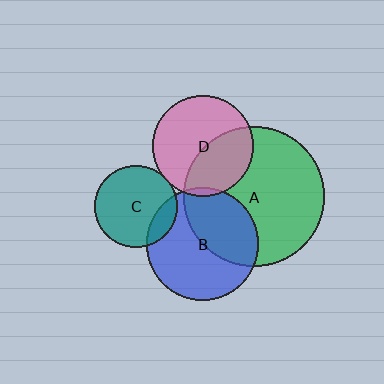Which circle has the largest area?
Circle A (green).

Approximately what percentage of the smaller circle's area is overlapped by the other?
Approximately 40%.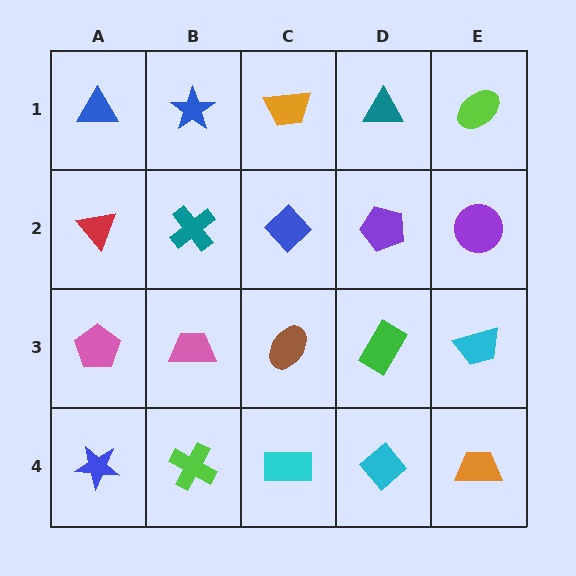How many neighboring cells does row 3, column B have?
4.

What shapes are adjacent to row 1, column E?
A purple circle (row 2, column E), a teal triangle (row 1, column D).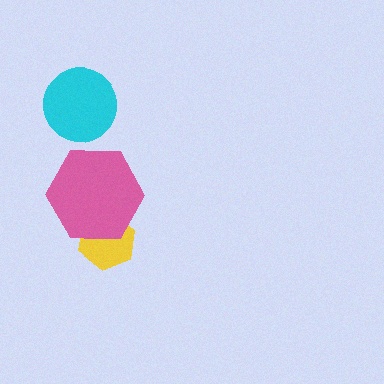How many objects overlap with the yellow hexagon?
1 object overlaps with the yellow hexagon.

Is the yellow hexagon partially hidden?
Yes, it is partially covered by another shape.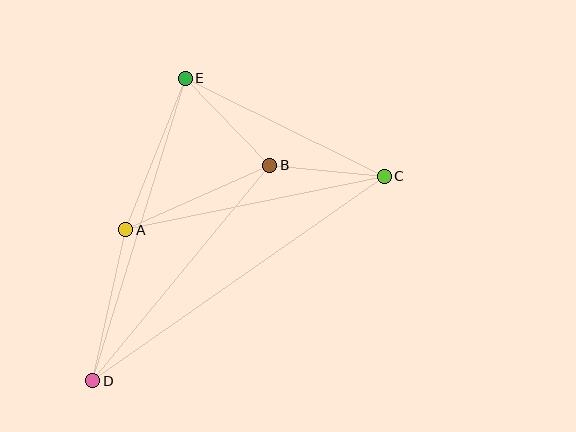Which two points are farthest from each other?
Points C and D are farthest from each other.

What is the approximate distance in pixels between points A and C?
The distance between A and C is approximately 264 pixels.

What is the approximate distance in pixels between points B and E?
The distance between B and E is approximately 121 pixels.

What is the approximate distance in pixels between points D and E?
The distance between D and E is approximately 317 pixels.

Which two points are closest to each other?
Points B and C are closest to each other.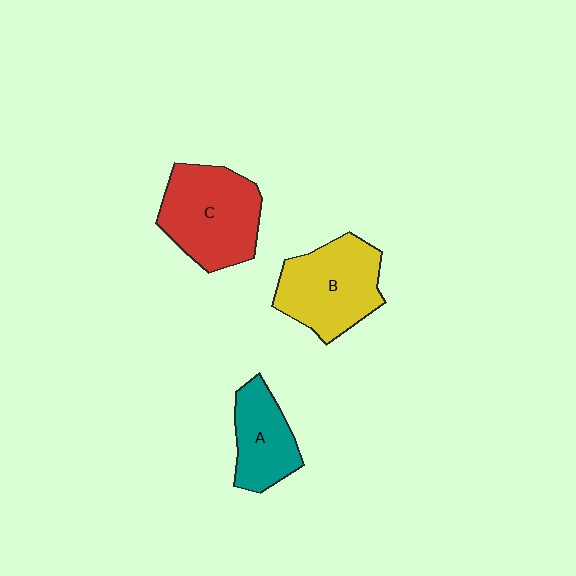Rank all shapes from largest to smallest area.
From largest to smallest: C (red), B (yellow), A (teal).